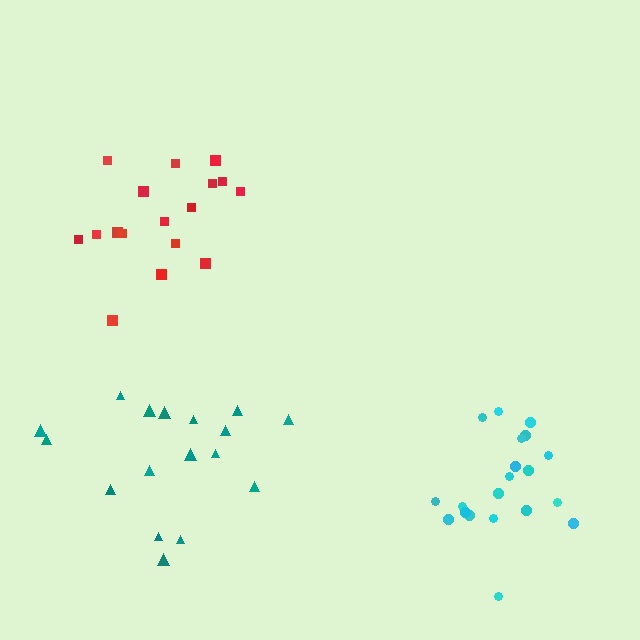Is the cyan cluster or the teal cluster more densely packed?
Cyan.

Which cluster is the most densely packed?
Cyan.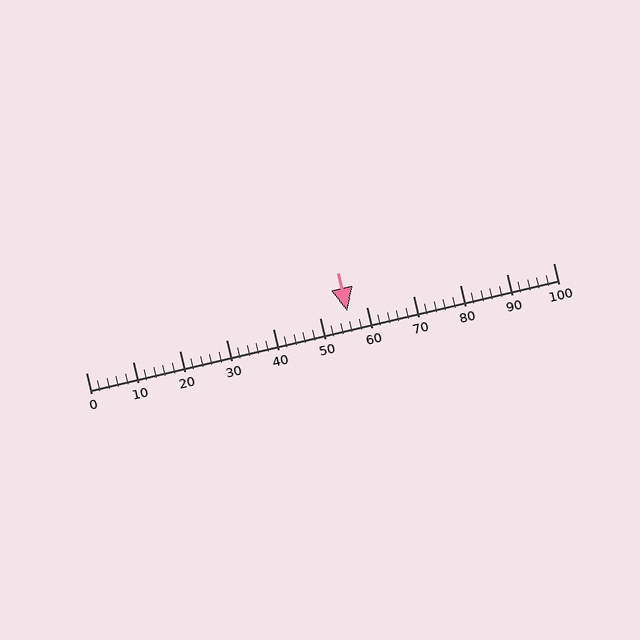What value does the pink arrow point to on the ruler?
The pink arrow points to approximately 56.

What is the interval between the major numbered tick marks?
The major tick marks are spaced 10 units apart.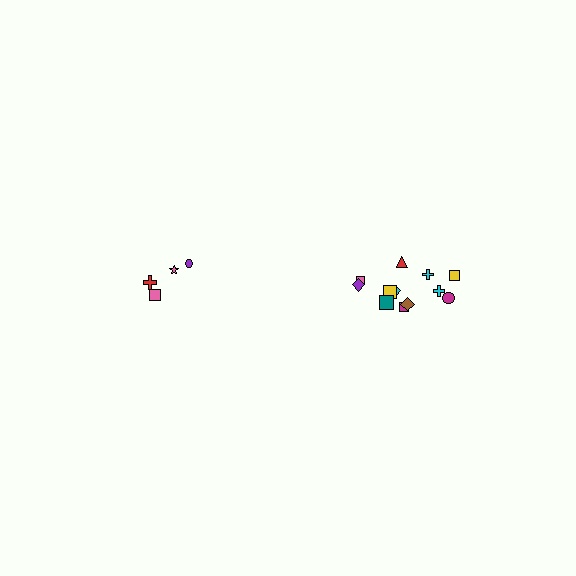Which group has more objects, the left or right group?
The right group.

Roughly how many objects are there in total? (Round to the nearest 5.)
Roughly 15 objects in total.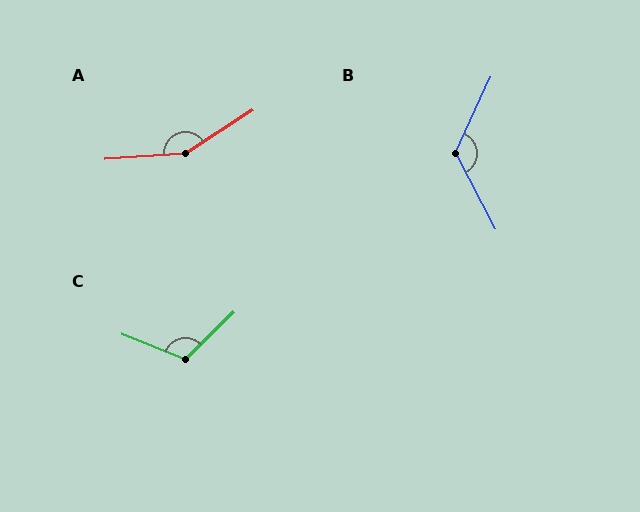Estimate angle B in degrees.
Approximately 127 degrees.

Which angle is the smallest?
C, at approximately 113 degrees.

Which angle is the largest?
A, at approximately 151 degrees.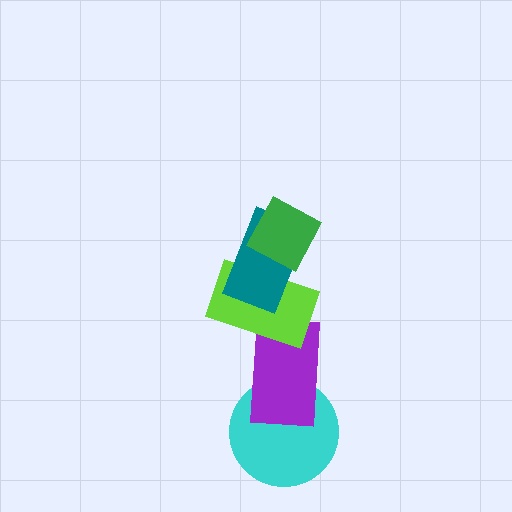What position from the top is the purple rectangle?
The purple rectangle is 4th from the top.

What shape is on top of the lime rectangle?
The teal rectangle is on top of the lime rectangle.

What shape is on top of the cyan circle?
The purple rectangle is on top of the cyan circle.